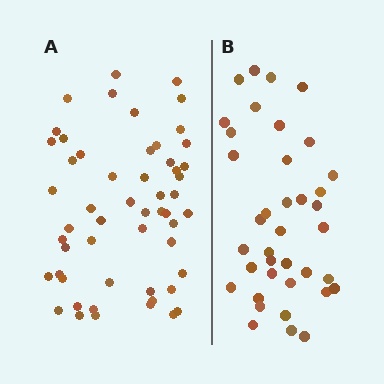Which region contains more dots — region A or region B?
Region A (the left region) has more dots.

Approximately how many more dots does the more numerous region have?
Region A has approximately 15 more dots than region B.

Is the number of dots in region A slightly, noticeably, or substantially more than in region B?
Region A has noticeably more, but not dramatically so. The ratio is roughly 1.4 to 1.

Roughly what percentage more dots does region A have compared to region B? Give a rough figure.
About 40% more.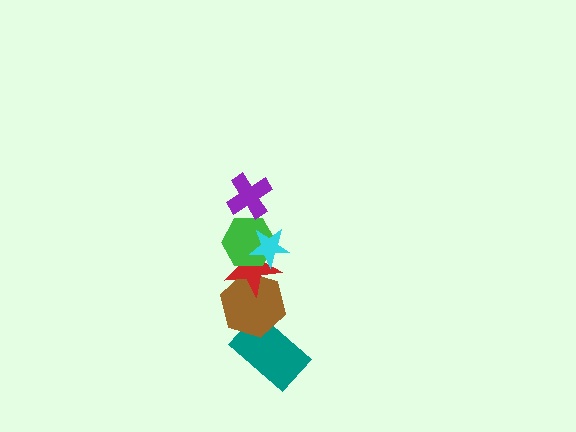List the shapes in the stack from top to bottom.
From top to bottom: the purple cross, the cyan star, the green hexagon, the red star, the brown hexagon, the teal rectangle.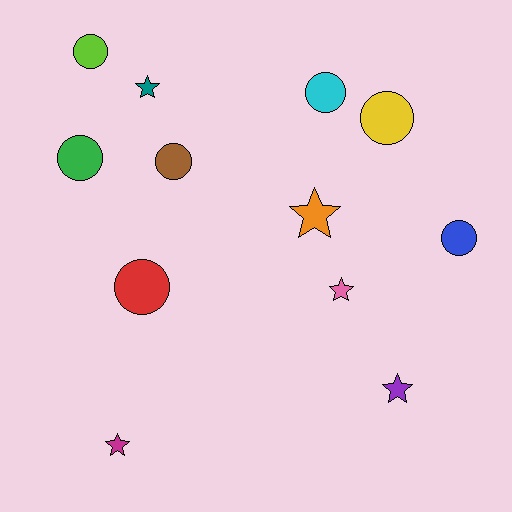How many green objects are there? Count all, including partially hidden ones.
There is 1 green object.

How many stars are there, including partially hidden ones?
There are 5 stars.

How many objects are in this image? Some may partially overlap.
There are 12 objects.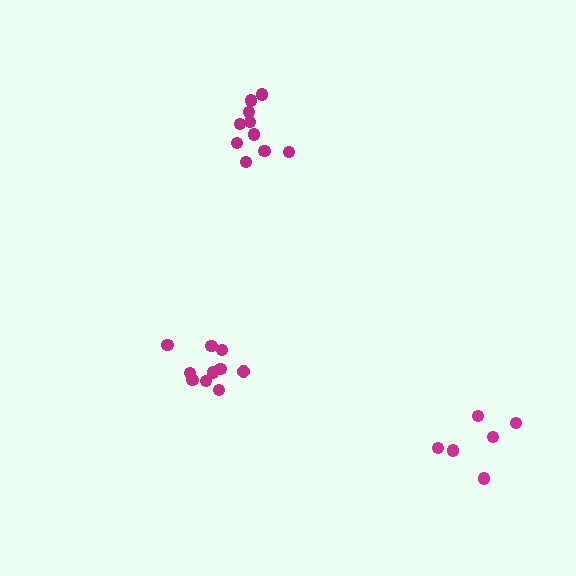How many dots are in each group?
Group 1: 6 dots, Group 2: 10 dots, Group 3: 10 dots (26 total).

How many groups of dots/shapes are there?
There are 3 groups.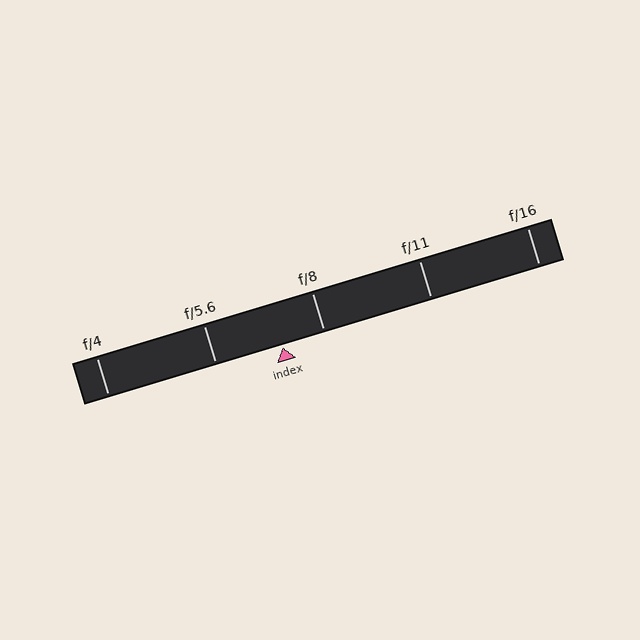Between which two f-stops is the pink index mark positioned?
The index mark is between f/5.6 and f/8.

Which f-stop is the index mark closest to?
The index mark is closest to f/8.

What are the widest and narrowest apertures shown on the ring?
The widest aperture shown is f/4 and the narrowest is f/16.